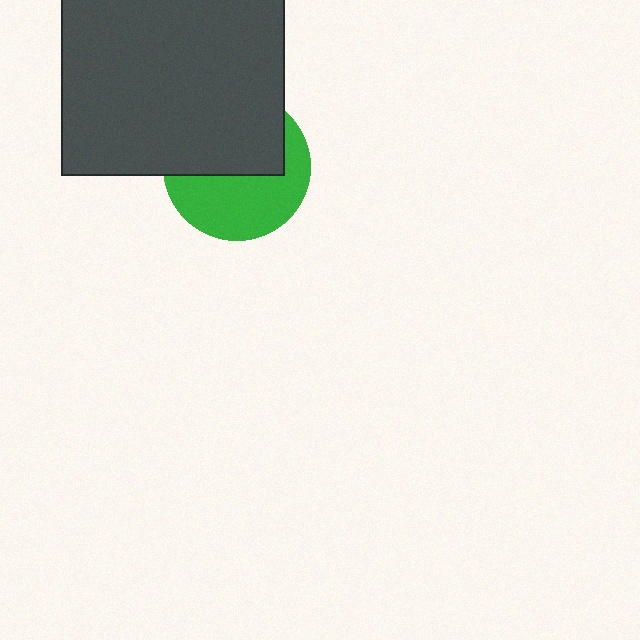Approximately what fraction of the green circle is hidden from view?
Roughly 50% of the green circle is hidden behind the dark gray rectangle.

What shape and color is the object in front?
The object in front is a dark gray rectangle.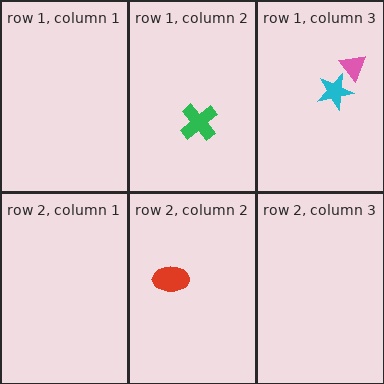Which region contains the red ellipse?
The row 2, column 2 region.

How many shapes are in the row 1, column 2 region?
1.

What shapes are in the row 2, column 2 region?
The red ellipse.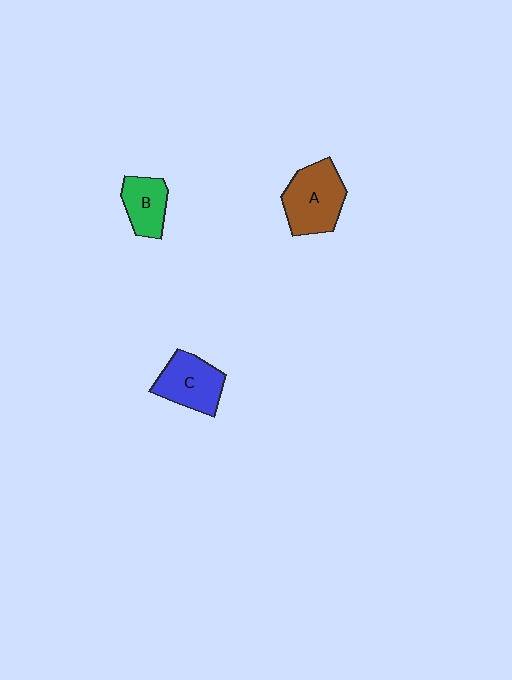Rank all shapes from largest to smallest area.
From largest to smallest: A (brown), C (blue), B (green).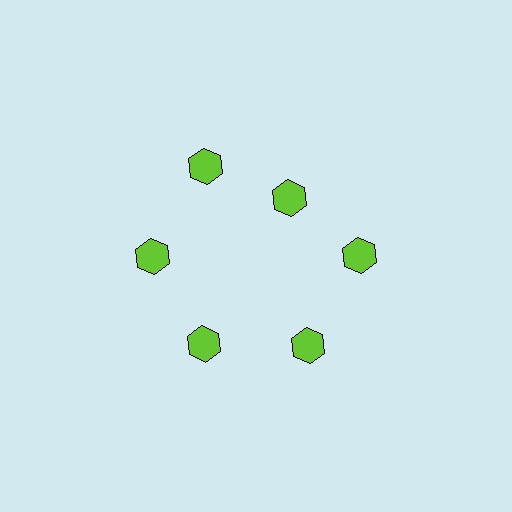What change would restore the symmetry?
The symmetry would be restored by moving it outward, back onto the ring so that all 6 hexagons sit at equal angles and equal distance from the center.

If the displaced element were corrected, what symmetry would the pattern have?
It would have 6-fold rotational symmetry — the pattern would map onto itself every 60 degrees.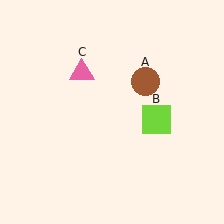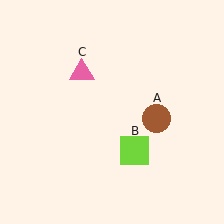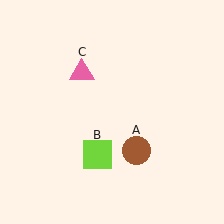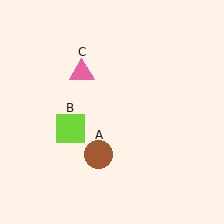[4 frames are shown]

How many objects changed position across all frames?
2 objects changed position: brown circle (object A), lime square (object B).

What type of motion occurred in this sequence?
The brown circle (object A), lime square (object B) rotated clockwise around the center of the scene.